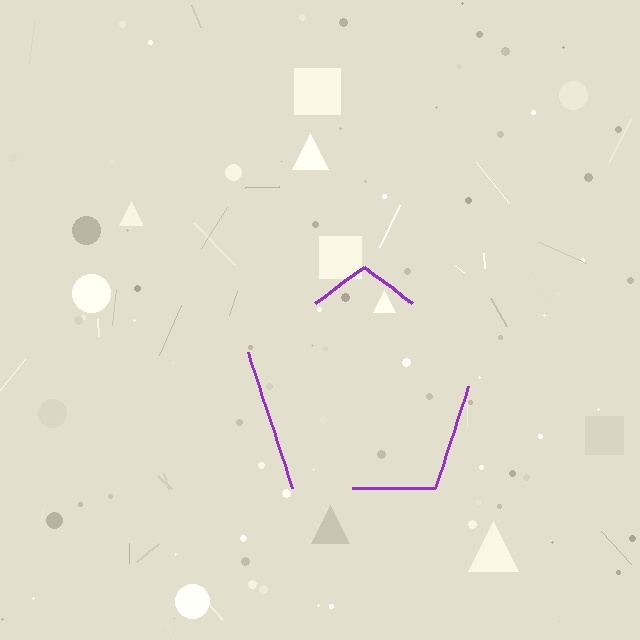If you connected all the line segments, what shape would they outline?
They would outline a pentagon.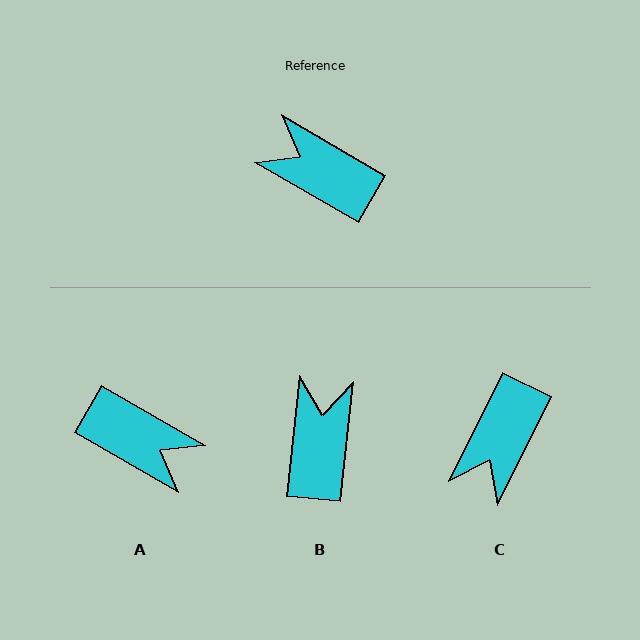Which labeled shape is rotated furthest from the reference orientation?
A, about 180 degrees away.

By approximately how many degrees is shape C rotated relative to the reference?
Approximately 94 degrees counter-clockwise.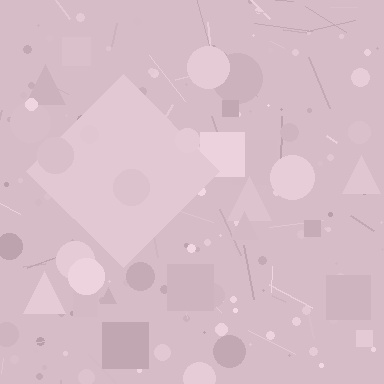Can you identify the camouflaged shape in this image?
The camouflaged shape is a diamond.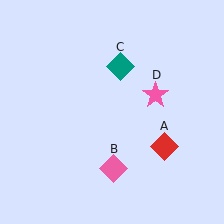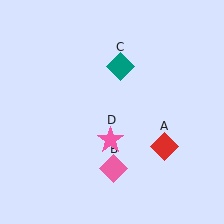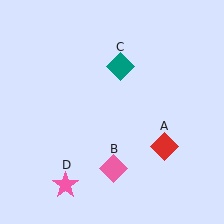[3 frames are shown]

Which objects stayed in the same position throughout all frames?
Red diamond (object A) and pink diamond (object B) and teal diamond (object C) remained stationary.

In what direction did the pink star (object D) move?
The pink star (object D) moved down and to the left.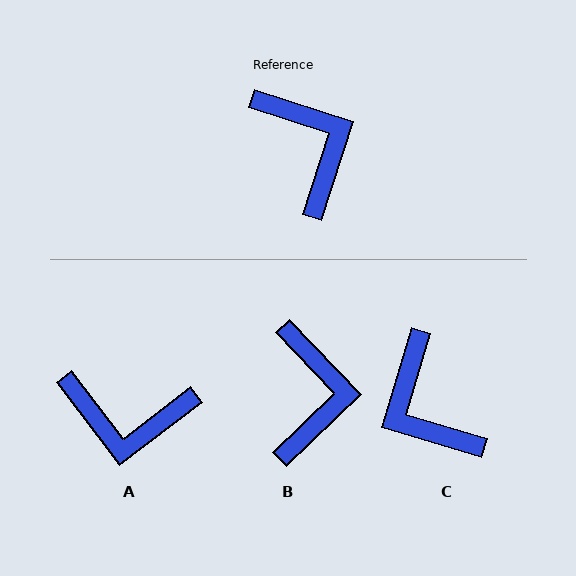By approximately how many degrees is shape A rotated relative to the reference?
Approximately 125 degrees clockwise.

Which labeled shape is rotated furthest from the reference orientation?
C, about 179 degrees away.